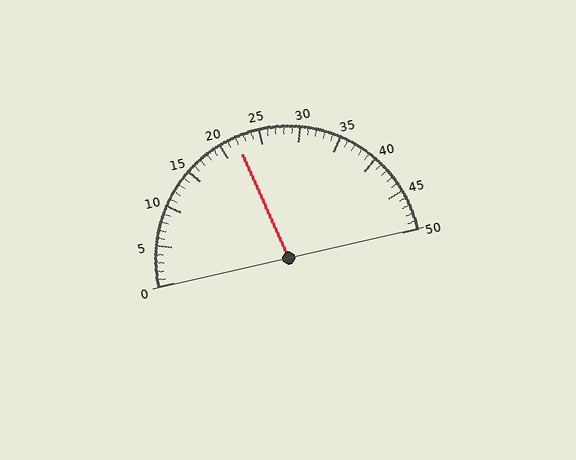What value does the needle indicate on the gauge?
The needle indicates approximately 22.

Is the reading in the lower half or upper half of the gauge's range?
The reading is in the lower half of the range (0 to 50).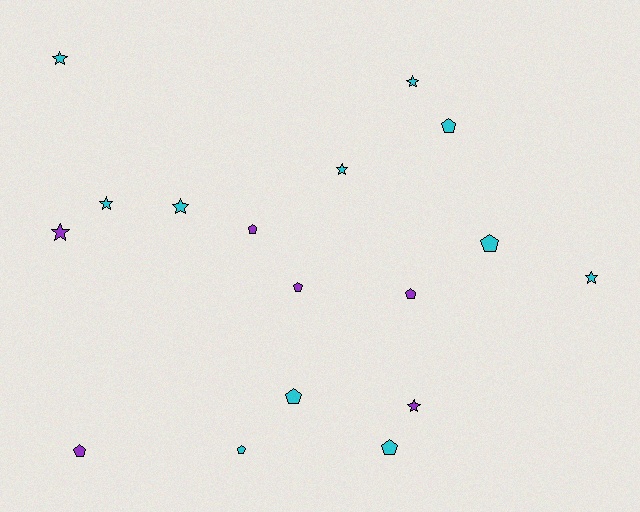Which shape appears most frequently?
Pentagon, with 9 objects.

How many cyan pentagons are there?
There are 5 cyan pentagons.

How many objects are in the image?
There are 17 objects.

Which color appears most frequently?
Cyan, with 11 objects.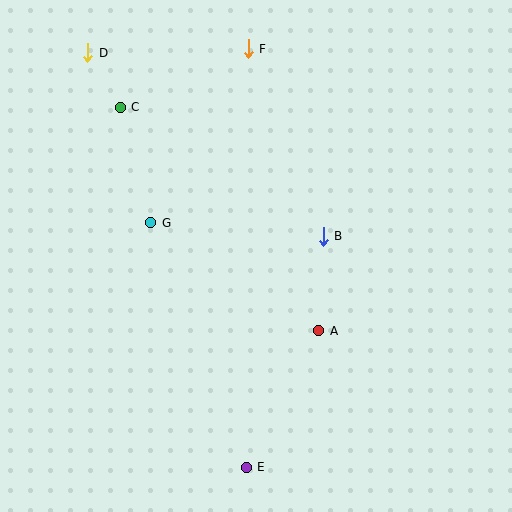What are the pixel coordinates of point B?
Point B is at (323, 236).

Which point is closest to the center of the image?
Point B at (323, 236) is closest to the center.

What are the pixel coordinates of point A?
Point A is at (319, 331).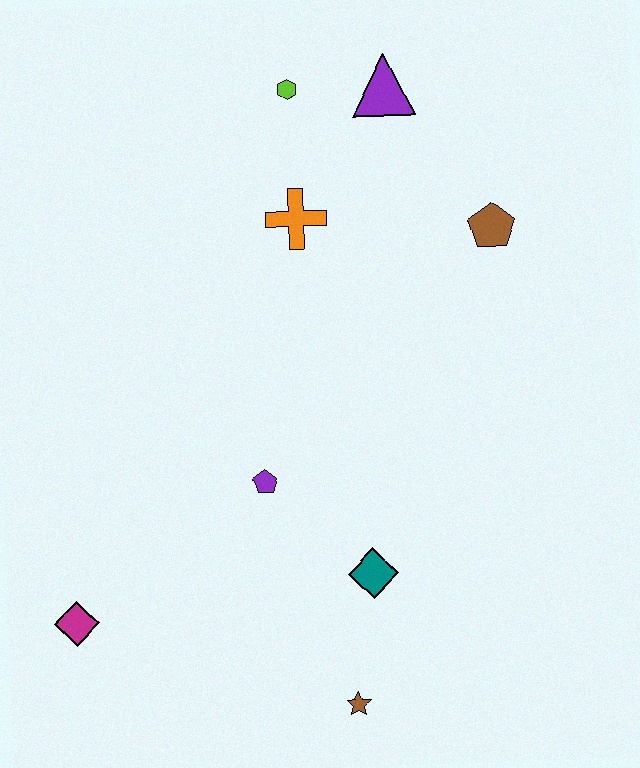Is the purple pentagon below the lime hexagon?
Yes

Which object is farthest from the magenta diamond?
The purple triangle is farthest from the magenta diamond.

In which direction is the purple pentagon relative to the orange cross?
The purple pentagon is below the orange cross.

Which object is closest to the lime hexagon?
The purple triangle is closest to the lime hexagon.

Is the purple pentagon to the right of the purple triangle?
No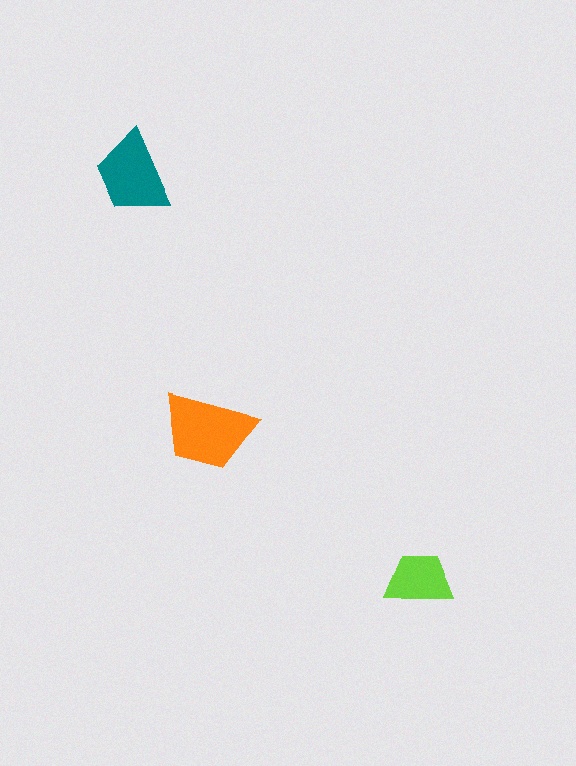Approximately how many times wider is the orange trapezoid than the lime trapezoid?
About 1.5 times wider.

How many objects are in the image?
There are 3 objects in the image.